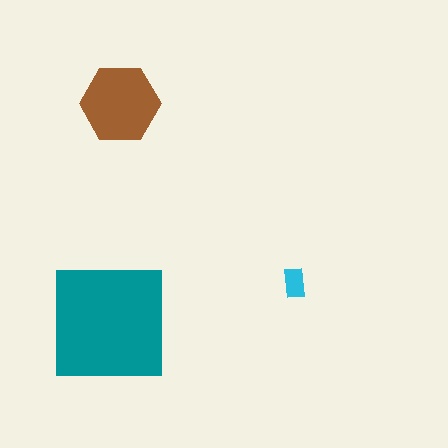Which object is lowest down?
The teal square is bottommost.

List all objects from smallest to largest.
The cyan rectangle, the brown hexagon, the teal square.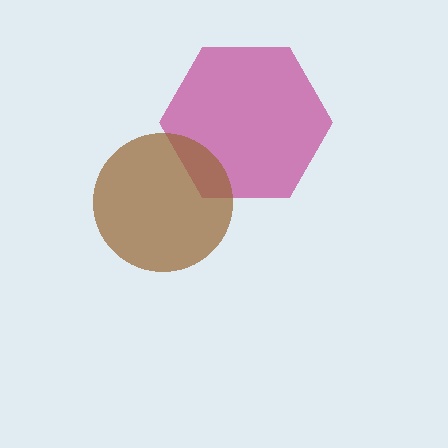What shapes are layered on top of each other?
The layered shapes are: a magenta hexagon, a brown circle.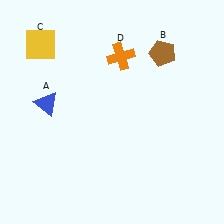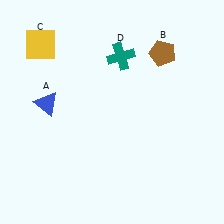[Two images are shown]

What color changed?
The cross (D) changed from orange in Image 1 to teal in Image 2.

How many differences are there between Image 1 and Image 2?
There is 1 difference between the two images.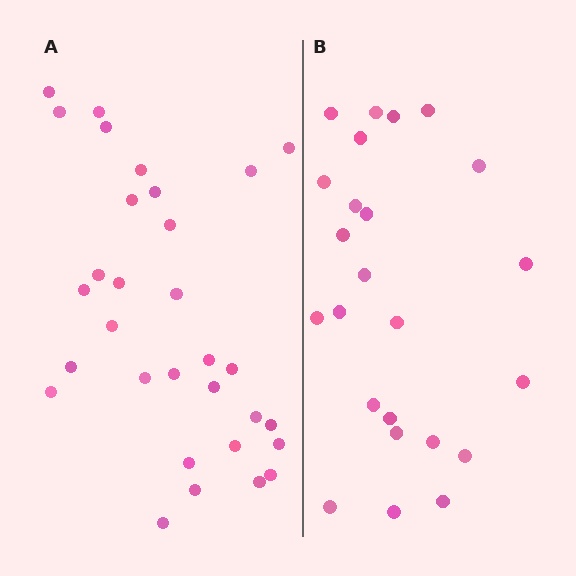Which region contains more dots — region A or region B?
Region A (the left region) has more dots.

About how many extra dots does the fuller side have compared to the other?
Region A has roughly 8 or so more dots than region B.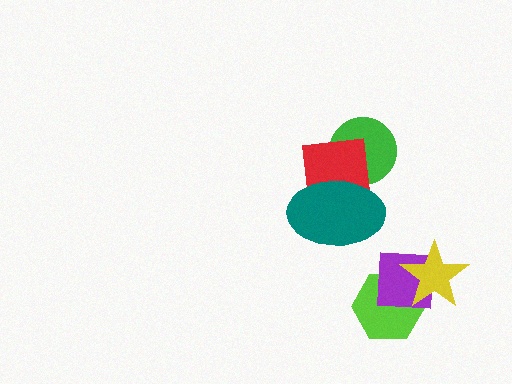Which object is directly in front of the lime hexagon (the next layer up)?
The purple square is directly in front of the lime hexagon.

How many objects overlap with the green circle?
2 objects overlap with the green circle.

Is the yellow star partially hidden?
No, no other shape covers it.